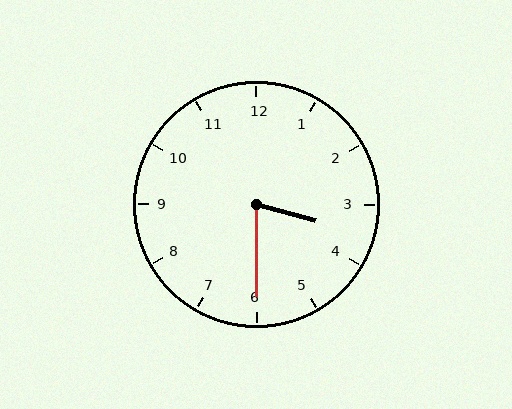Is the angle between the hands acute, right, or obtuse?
It is acute.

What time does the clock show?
3:30.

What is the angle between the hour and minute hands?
Approximately 75 degrees.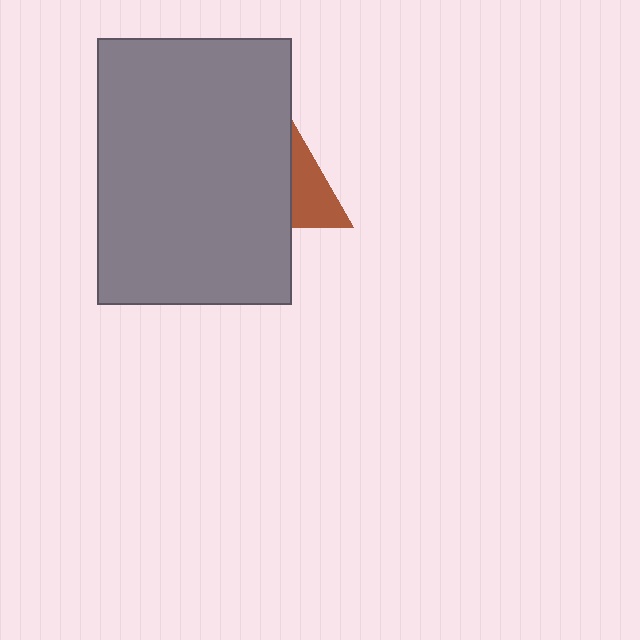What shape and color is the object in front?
The object in front is a gray rectangle.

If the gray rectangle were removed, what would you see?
You would see the complete brown triangle.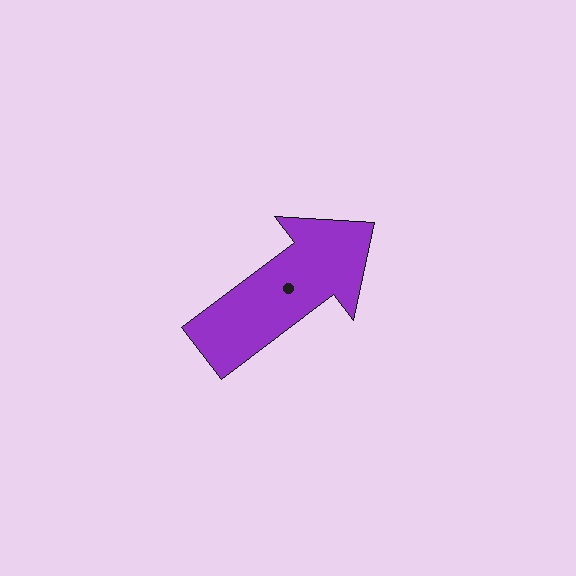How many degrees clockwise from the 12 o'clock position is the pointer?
Approximately 53 degrees.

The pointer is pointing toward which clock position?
Roughly 2 o'clock.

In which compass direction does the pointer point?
Northeast.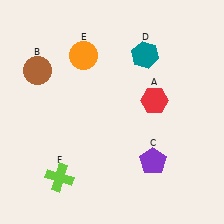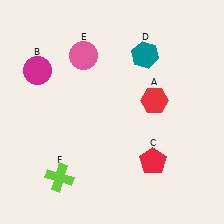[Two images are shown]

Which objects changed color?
B changed from brown to magenta. C changed from purple to red. E changed from orange to pink.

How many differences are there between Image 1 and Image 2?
There are 3 differences between the two images.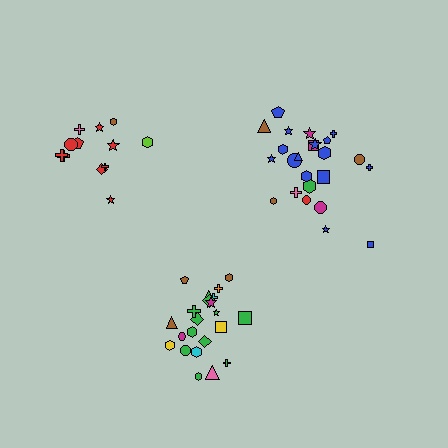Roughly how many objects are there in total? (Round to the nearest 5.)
Roughly 60 objects in total.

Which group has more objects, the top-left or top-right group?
The top-right group.